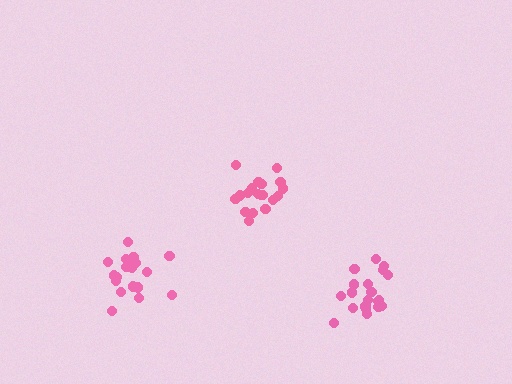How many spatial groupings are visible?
There are 3 spatial groupings.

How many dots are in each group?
Group 1: 19 dots, Group 2: 20 dots, Group 3: 20 dots (59 total).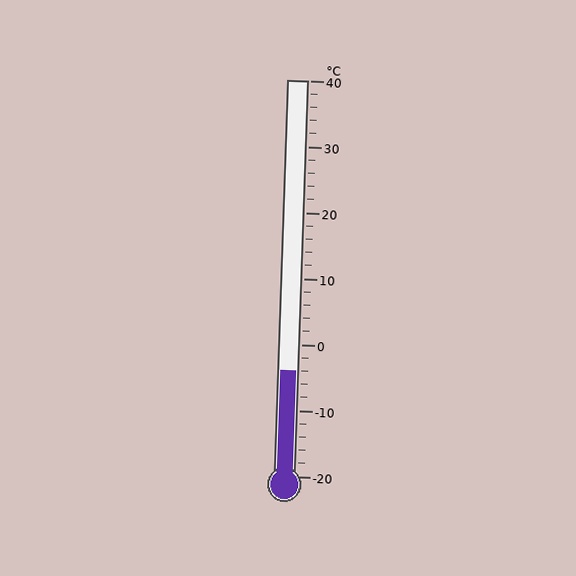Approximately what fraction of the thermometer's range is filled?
The thermometer is filled to approximately 25% of its range.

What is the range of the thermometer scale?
The thermometer scale ranges from -20°C to 40°C.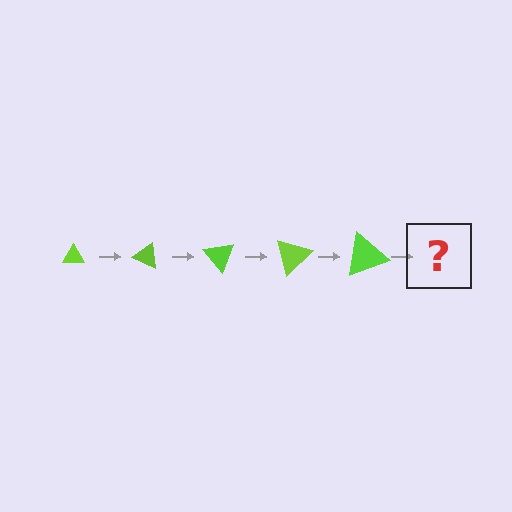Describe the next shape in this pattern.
It should be a triangle, larger than the previous one and rotated 125 degrees from the start.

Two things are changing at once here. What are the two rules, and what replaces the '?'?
The two rules are that the triangle grows larger each step and it rotates 25 degrees each step. The '?' should be a triangle, larger than the previous one and rotated 125 degrees from the start.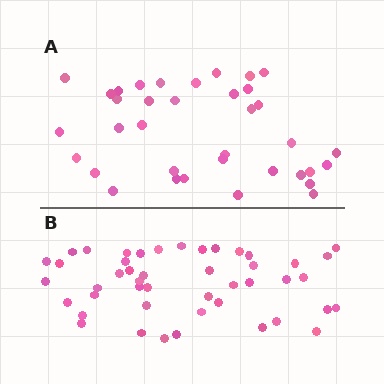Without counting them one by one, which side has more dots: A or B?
Region B (the bottom region) has more dots.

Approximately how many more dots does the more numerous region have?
Region B has roughly 10 or so more dots than region A.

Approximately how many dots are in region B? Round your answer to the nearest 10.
About 50 dots. (The exact count is 46, which rounds to 50.)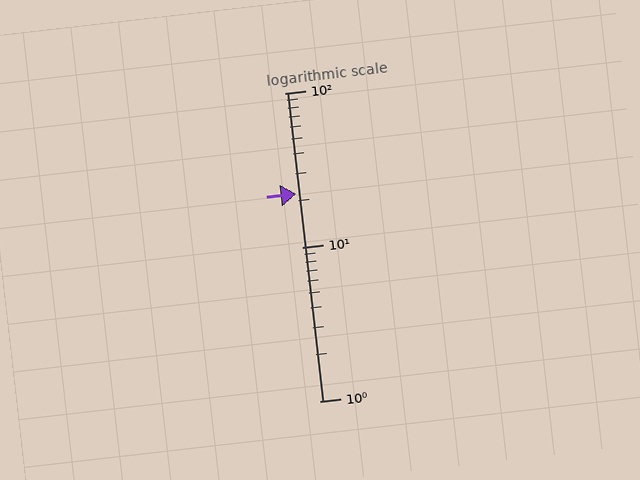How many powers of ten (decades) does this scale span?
The scale spans 2 decades, from 1 to 100.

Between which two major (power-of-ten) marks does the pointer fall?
The pointer is between 10 and 100.